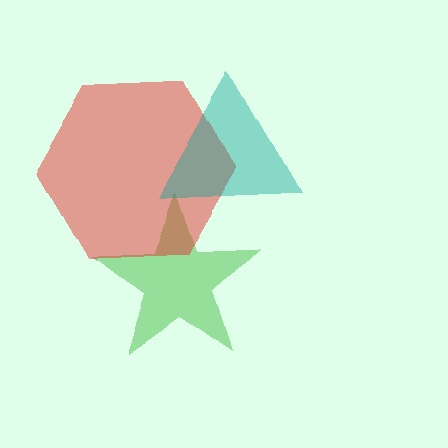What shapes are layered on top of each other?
The layered shapes are: a green star, a red hexagon, a teal triangle.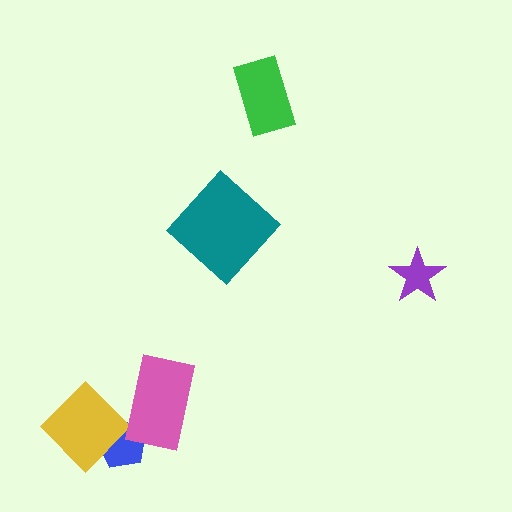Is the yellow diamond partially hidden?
Yes, it is partially covered by another shape.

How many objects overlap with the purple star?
0 objects overlap with the purple star.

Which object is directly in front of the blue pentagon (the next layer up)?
The yellow diamond is directly in front of the blue pentagon.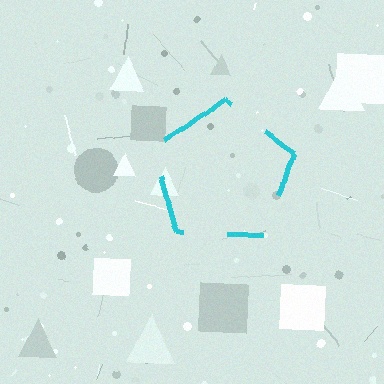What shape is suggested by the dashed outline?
The dashed outline suggests a pentagon.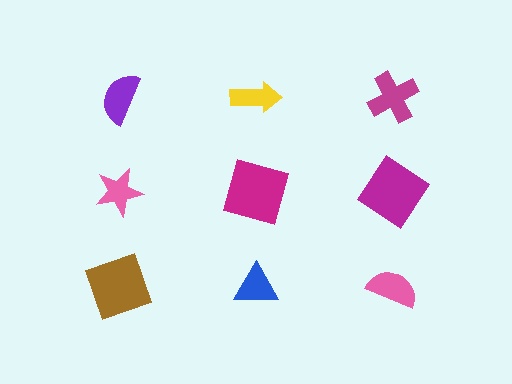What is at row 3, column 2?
A blue triangle.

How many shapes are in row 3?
3 shapes.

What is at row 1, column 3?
A magenta cross.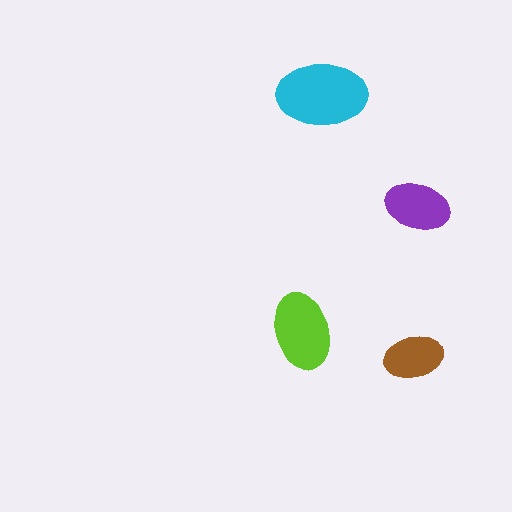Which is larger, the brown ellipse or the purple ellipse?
The purple one.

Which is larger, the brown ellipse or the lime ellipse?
The lime one.